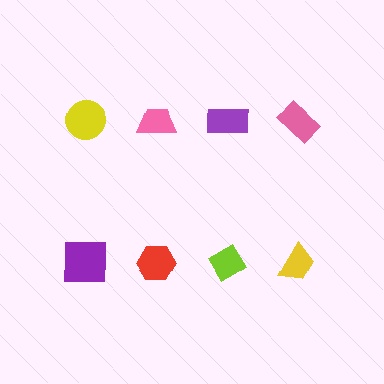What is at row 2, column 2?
A red hexagon.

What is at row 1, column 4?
A pink rectangle.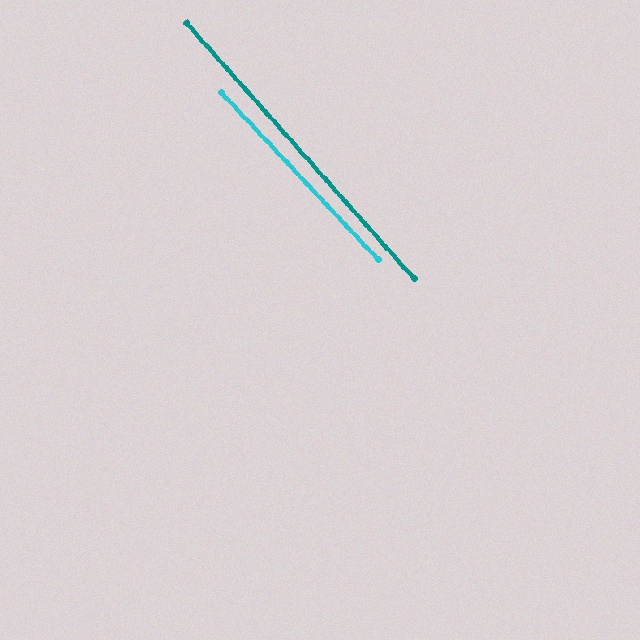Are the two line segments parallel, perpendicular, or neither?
Parallel — their directions differ by only 1.6°.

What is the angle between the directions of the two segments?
Approximately 2 degrees.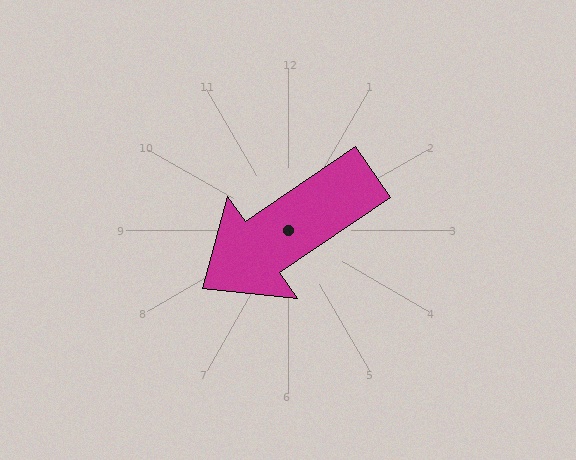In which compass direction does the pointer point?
Southwest.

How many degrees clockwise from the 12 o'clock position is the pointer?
Approximately 236 degrees.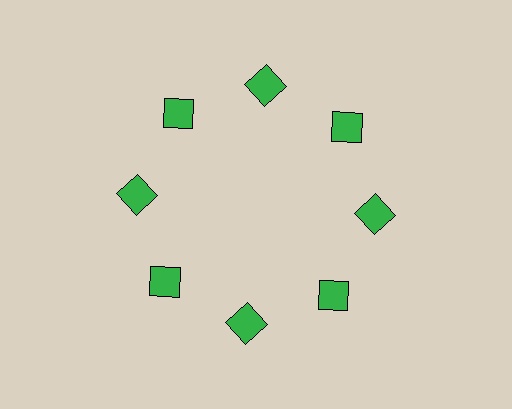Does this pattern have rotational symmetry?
Yes, this pattern has 8-fold rotational symmetry. It looks the same after rotating 45 degrees around the center.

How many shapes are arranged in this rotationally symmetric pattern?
There are 8 shapes, arranged in 8 groups of 1.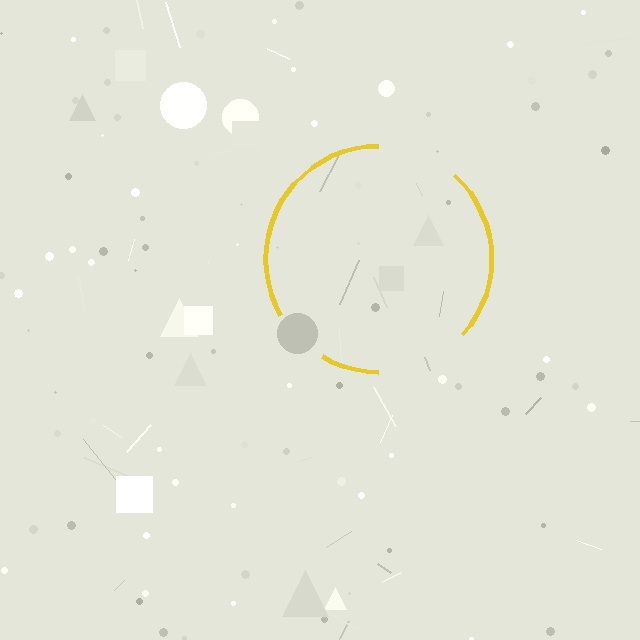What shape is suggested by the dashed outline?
The dashed outline suggests a circle.